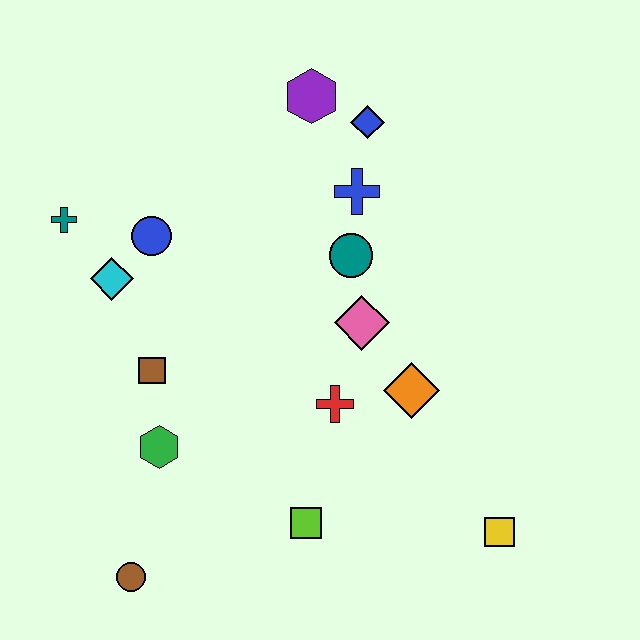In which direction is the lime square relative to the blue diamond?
The lime square is below the blue diamond.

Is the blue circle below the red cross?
No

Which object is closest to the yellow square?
The orange diamond is closest to the yellow square.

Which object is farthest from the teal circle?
The brown circle is farthest from the teal circle.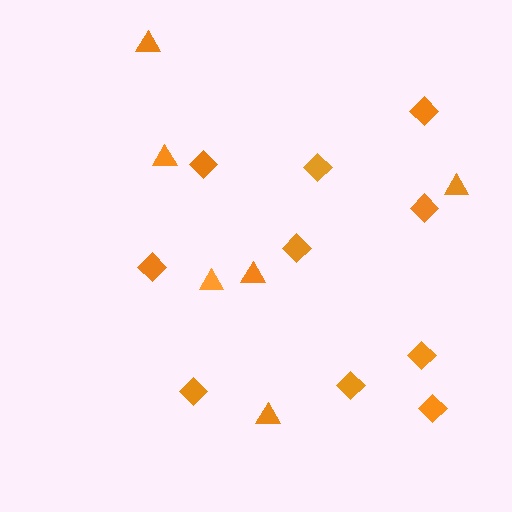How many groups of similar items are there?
There are 2 groups: one group of diamonds (10) and one group of triangles (6).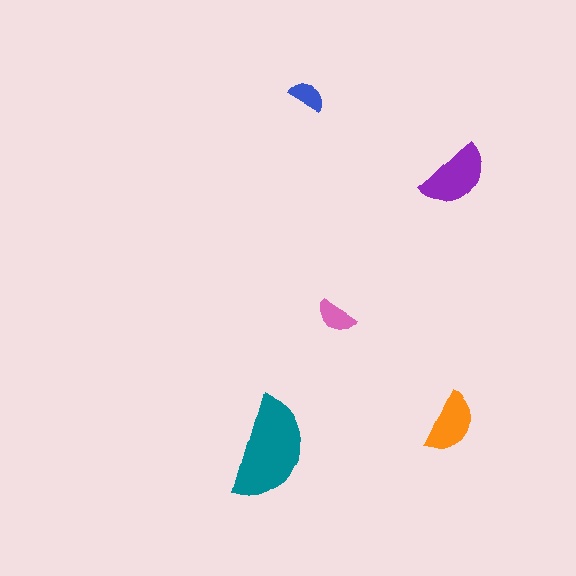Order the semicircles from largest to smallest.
the teal one, the purple one, the orange one, the pink one, the blue one.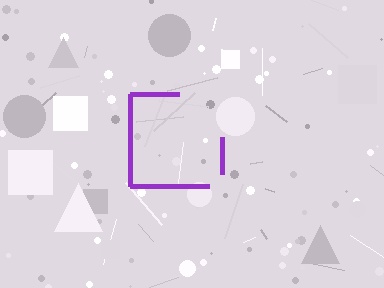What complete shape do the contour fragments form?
The contour fragments form a square.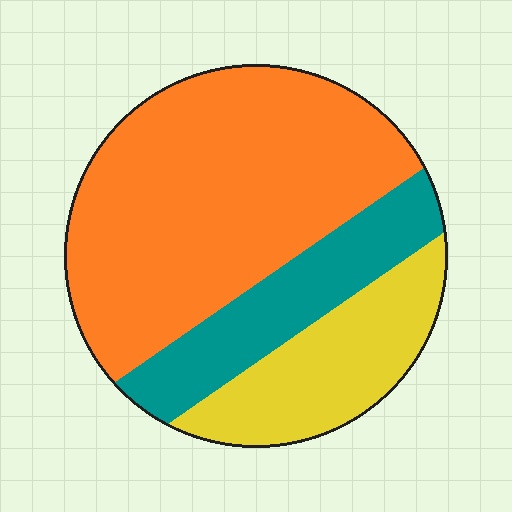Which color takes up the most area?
Orange, at roughly 60%.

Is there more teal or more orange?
Orange.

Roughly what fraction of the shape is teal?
Teal covers about 20% of the shape.